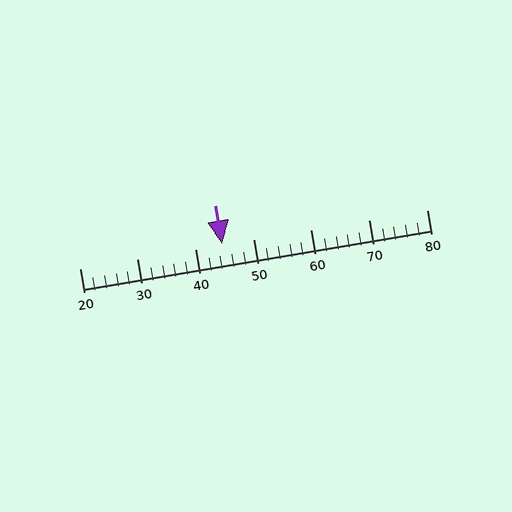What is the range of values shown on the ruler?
The ruler shows values from 20 to 80.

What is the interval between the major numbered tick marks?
The major tick marks are spaced 10 units apart.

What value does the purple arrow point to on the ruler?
The purple arrow points to approximately 45.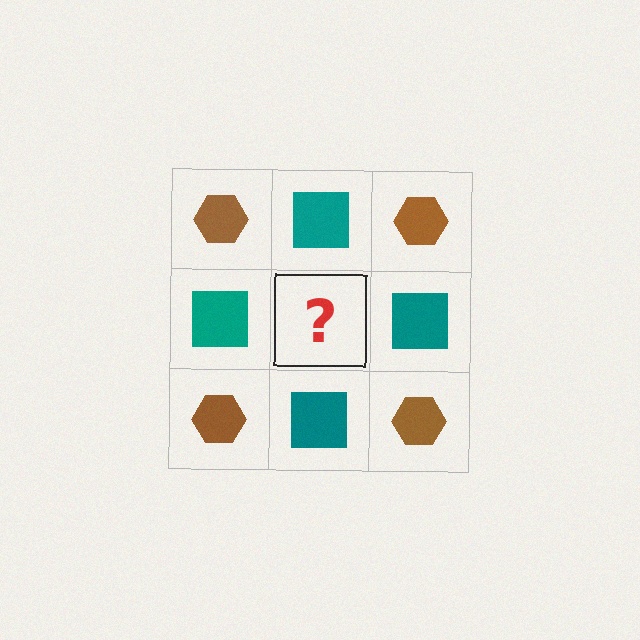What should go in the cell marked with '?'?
The missing cell should contain a brown hexagon.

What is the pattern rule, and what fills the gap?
The rule is that it alternates brown hexagon and teal square in a checkerboard pattern. The gap should be filled with a brown hexagon.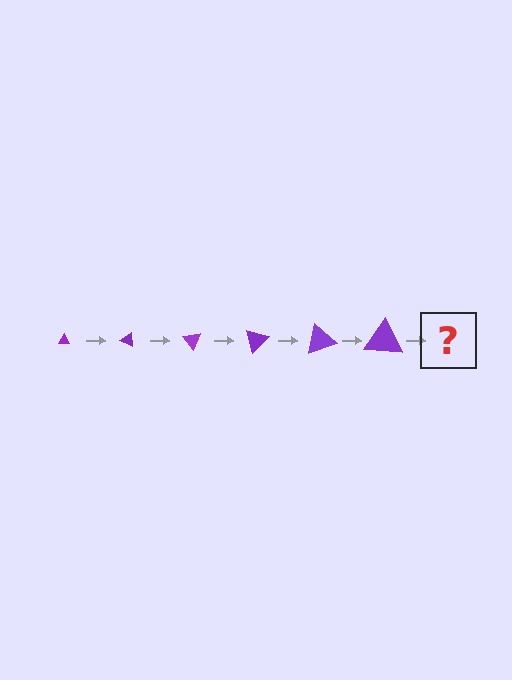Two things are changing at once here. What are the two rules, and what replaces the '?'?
The two rules are that the triangle grows larger each step and it rotates 25 degrees each step. The '?' should be a triangle, larger than the previous one and rotated 150 degrees from the start.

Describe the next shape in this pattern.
It should be a triangle, larger than the previous one and rotated 150 degrees from the start.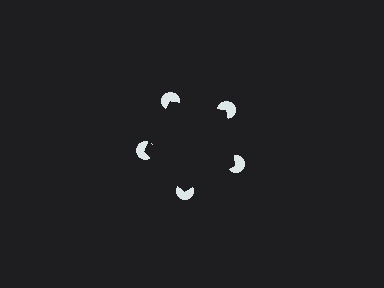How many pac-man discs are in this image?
There are 5 — one at each vertex of the illusory pentagon.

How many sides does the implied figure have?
5 sides.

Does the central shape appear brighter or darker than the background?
It typically appears slightly darker than the background, even though no actual brightness change is drawn.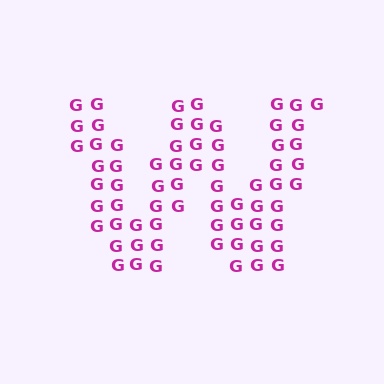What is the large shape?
The large shape is the letter W.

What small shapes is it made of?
It is made of small letter G's.